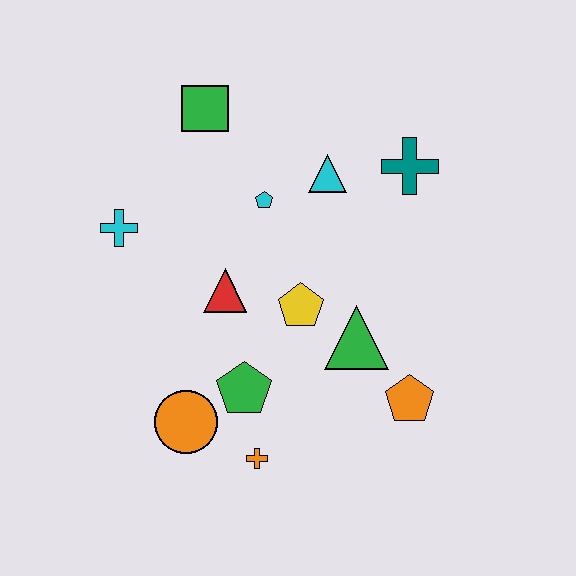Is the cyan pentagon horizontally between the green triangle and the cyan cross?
Yes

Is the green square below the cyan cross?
No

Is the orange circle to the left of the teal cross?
Yes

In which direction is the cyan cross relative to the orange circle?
The cyan cross is above the orange circle.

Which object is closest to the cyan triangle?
The cyan pentagon is closest to the cyan triangle.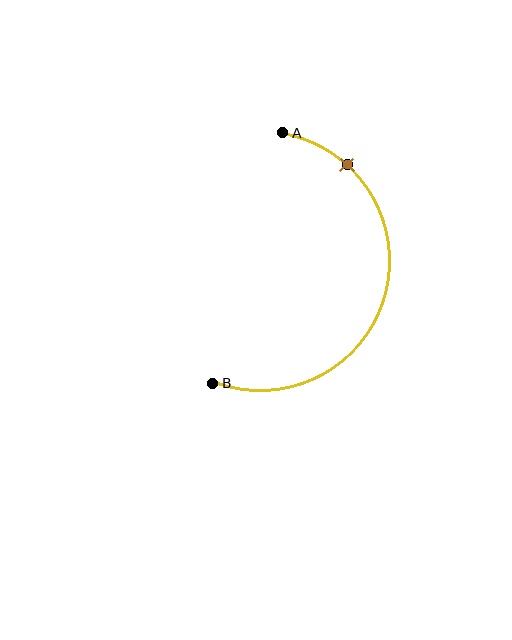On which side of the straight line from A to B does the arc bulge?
The arc bulges to the right of the straight line connecting A and B.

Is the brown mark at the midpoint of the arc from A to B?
No. The brown mark lies on the arc but is closer to endpoint A. The arc midpoint would be at the point on the curve equidistant along the arc from both A and B.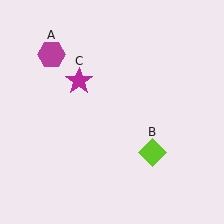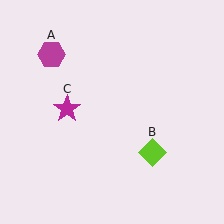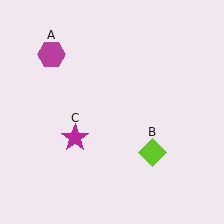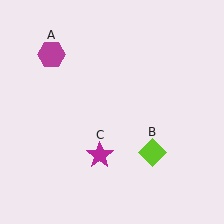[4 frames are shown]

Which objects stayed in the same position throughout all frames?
Magenta hexagon (object A) and lime diamond (object B) remained stationary.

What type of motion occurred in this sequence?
The magenta star (object C) rotated counterclockwise around the center of the scene.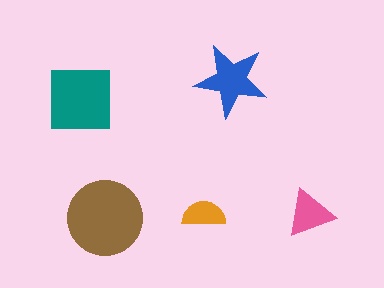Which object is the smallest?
The orange semicircle.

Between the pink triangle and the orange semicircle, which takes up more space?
The pink triangle.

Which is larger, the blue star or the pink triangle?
The blue star.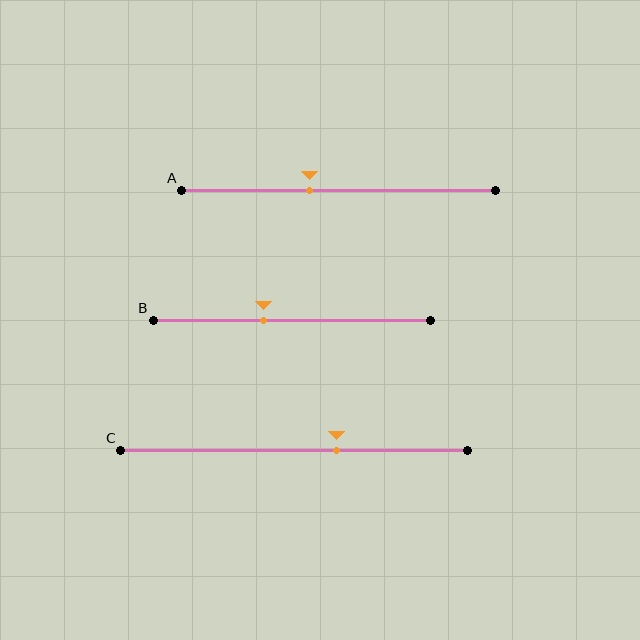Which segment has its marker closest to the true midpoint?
Segment A has its marker closest to the true midpoint.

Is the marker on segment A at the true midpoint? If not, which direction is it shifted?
No, the marker on segment A is shifted to the left by about 9% of the segment length.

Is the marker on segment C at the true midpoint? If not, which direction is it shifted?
No, the marker on segment C is shifted to the right by about 12% of the segment length.